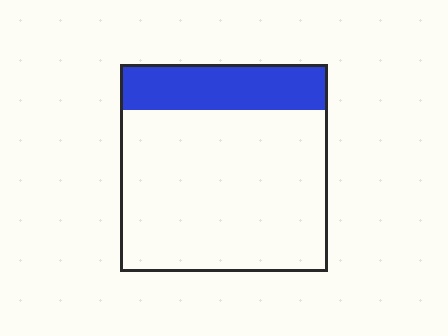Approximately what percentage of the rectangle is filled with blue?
Approximately 20%.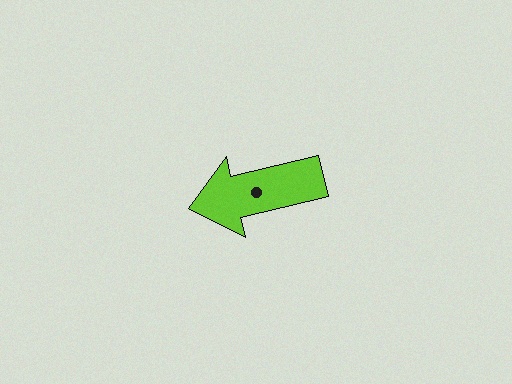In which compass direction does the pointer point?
West.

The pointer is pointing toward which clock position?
Roughly 9 o'clock.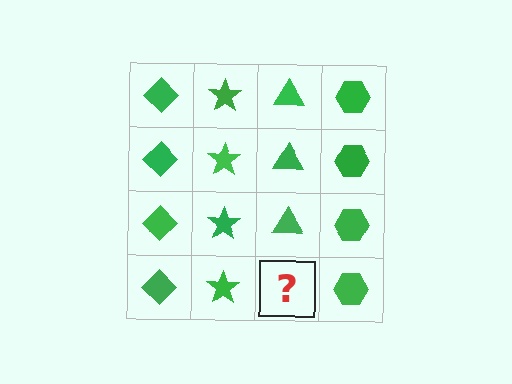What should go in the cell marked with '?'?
The missing cell should contain a green triangle.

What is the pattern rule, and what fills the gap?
The rule is that each column has a consistent shape. The gap should be filled with a green triangle.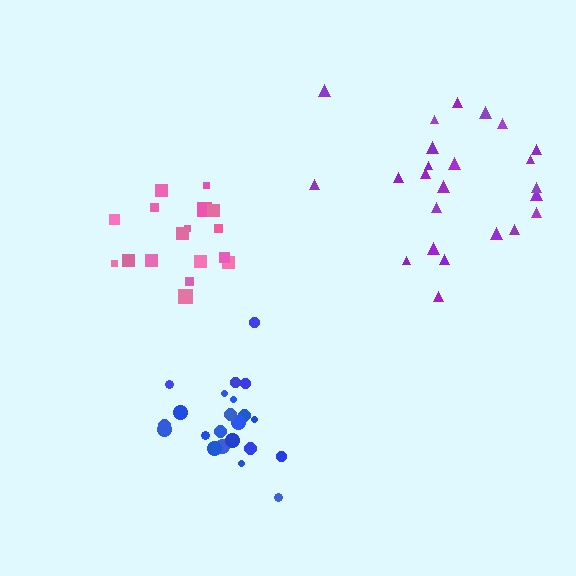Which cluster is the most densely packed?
Blue.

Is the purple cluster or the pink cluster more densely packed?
Pink.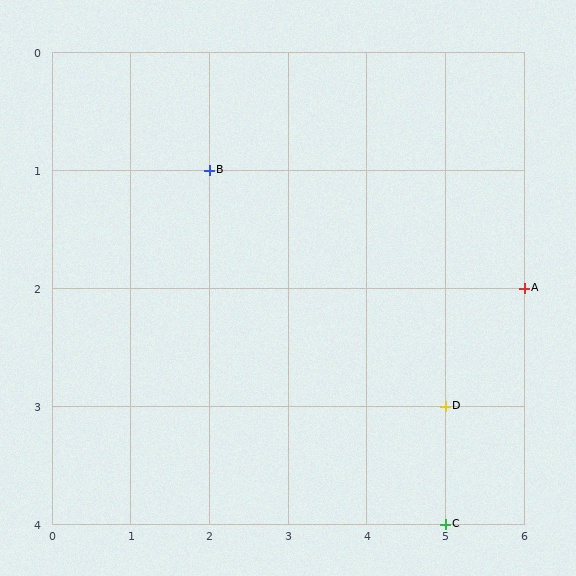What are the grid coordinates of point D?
Point D is at grid coordinates (5, 3).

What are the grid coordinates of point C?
Point C is at grid coordinates (5, 4).